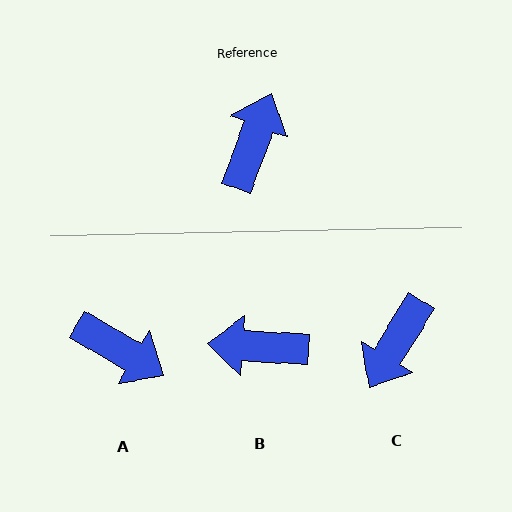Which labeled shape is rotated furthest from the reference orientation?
C, about 169 degrees away.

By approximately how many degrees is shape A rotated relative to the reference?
Approximately 100 degrees clockwise.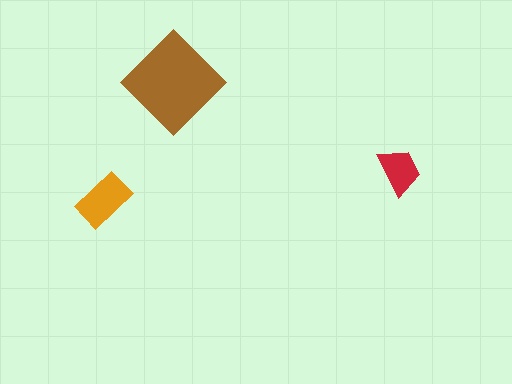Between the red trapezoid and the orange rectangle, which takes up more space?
The orange rectangle.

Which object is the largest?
The brown diamond.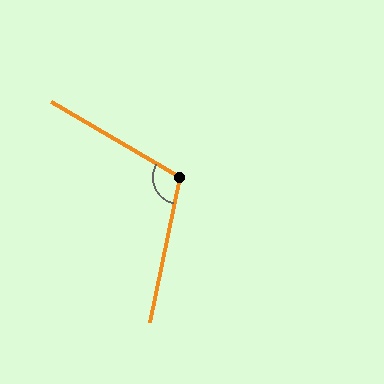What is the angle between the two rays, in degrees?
Approximately 109 degrees.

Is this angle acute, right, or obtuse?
It is obtuse.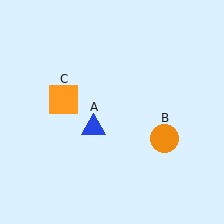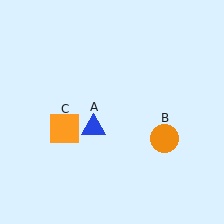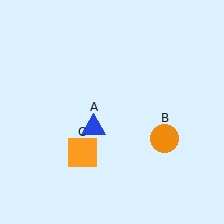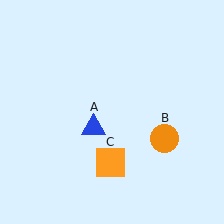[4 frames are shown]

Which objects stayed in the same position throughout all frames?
Blue triangle (object A) and orange circle (object B) remained stationary.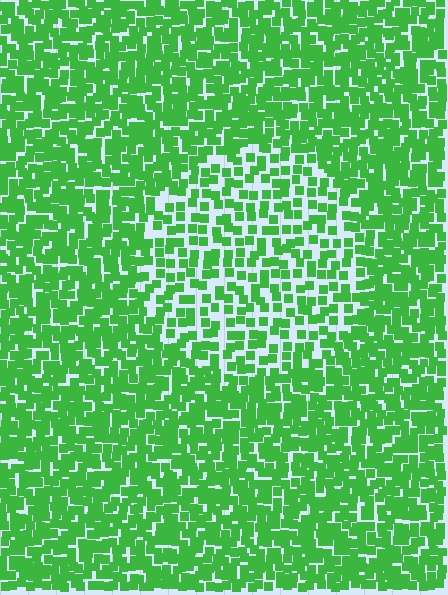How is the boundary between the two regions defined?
The boundary is defined by a change in element density (approximately 1.9x ratio). All elements are the same color, size, and shape.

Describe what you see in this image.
The image contains small green elements arranged at two different densities. A circle-shaped region is visible where the elements are less densely packed than the surrounding area.